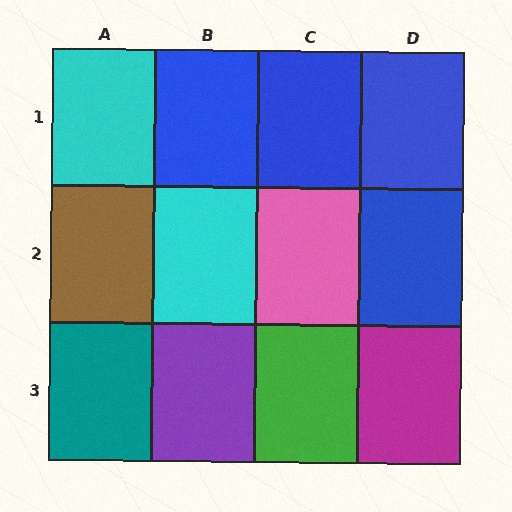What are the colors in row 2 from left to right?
Brown, cyan, pink, blue.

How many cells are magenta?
1 cell is magenta.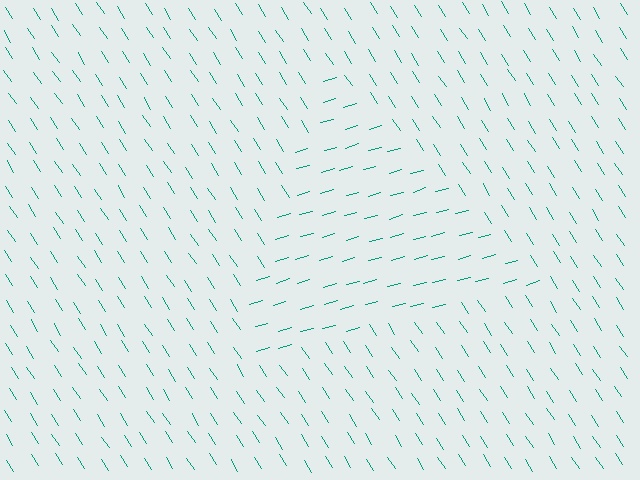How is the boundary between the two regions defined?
The boundary is defined purely by a change in line orientation (approximately 73 degrees difference). All lines are the same color and thickness.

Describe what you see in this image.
The image is filled with small teal line segments. A triangle region in the image has lines oriented differently from the surrounding lines, creating a visible texture boundary.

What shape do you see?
I see a triangle.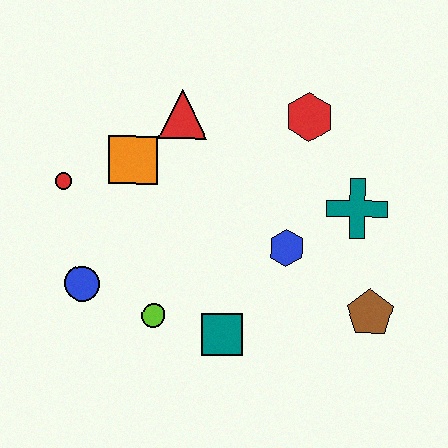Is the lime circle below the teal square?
No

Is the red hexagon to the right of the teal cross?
No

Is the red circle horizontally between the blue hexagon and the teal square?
No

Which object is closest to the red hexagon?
The teal cross is closest to the red hexagon.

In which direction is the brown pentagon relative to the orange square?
The brown pentagon is to the right of the orange square.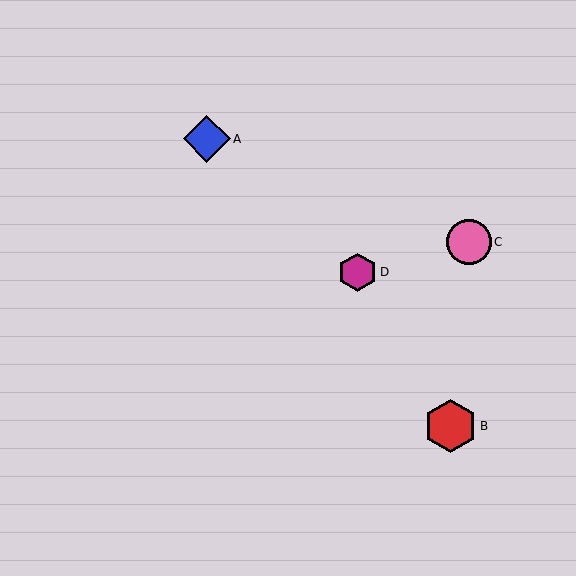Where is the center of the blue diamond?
The center of the blue diamond is at (207, 139).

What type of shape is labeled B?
Shape B is a red hexagon.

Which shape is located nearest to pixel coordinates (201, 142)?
The blue diamond (labeled A) at (207, 139) is nearest to that location.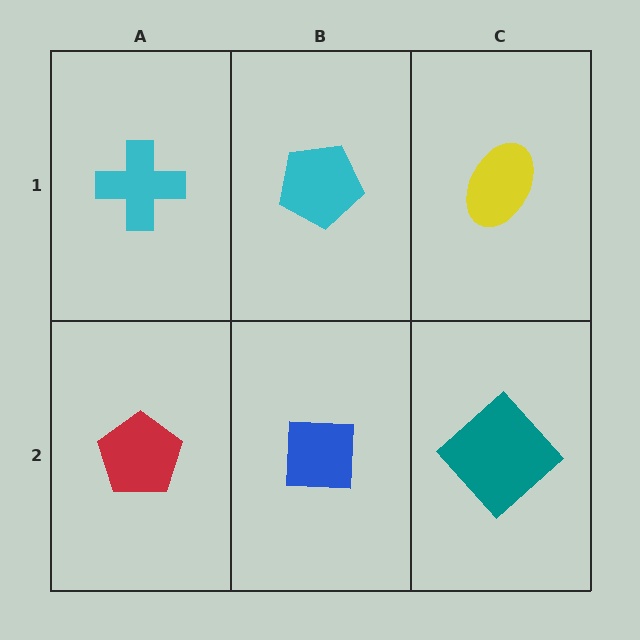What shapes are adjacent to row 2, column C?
A yellow ellipse (row 1, column C), a blue square (row 2, column B).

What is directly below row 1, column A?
A red pentagon.